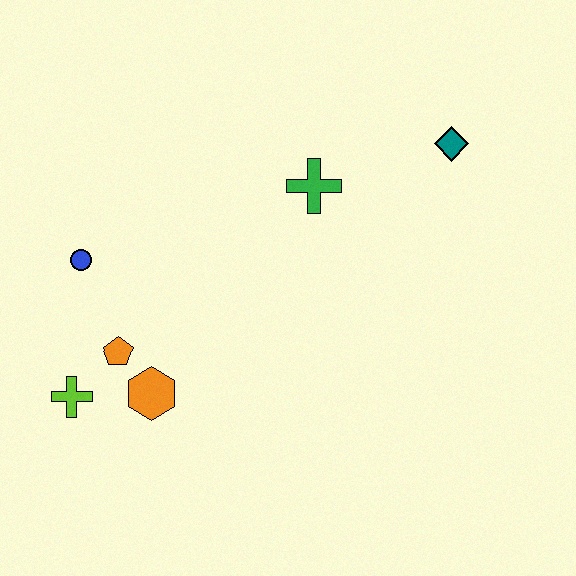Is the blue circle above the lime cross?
Yes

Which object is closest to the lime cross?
The orange pentagon is closest to the lime cross.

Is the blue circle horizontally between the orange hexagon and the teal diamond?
No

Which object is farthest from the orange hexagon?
The teal diamond is farthest from the orange hexagon.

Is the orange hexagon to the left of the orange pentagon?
No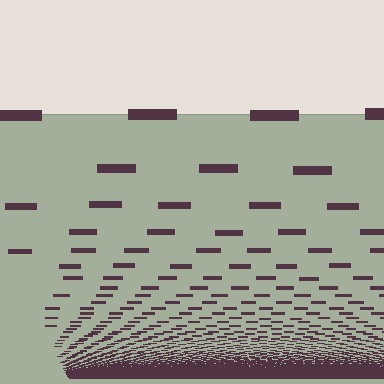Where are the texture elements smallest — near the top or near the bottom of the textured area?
Near the bottom.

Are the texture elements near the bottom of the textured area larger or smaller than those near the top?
Smaller. The gradient is inverted — elements near the bottom are smaller and denser.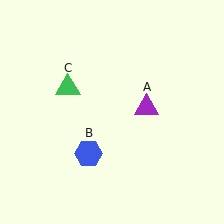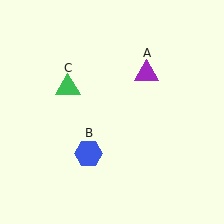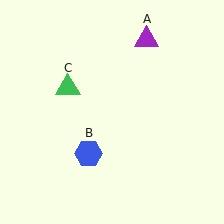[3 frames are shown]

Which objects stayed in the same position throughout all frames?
Blue hexagon (object B) and green triangle (object C) remained stationary.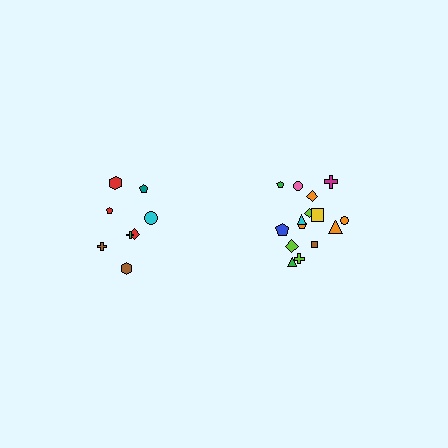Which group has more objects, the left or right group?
The right group.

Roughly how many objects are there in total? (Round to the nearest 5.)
Roughly 25 objects in total.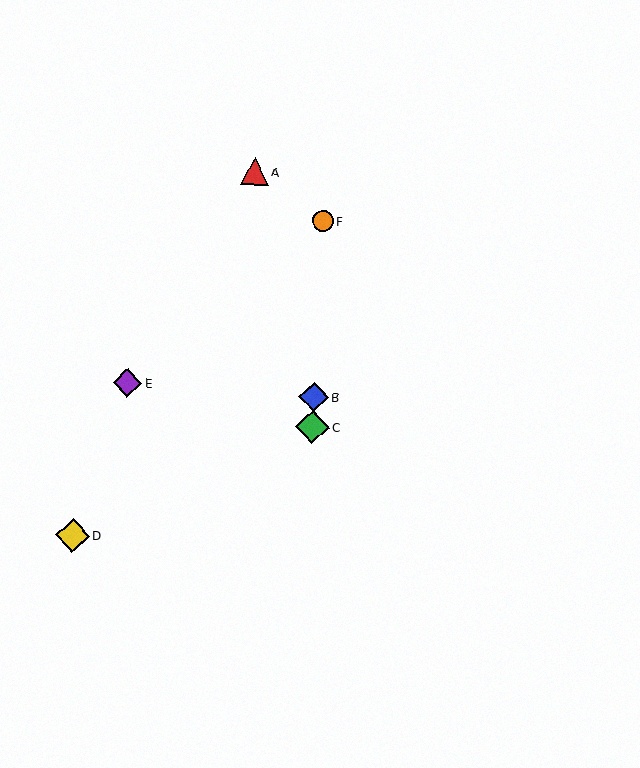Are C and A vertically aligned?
No, C is at x≈312 and A is at x≈255.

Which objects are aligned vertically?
Objects B, C, F are aligned vertically.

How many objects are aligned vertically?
3 objects (B, C, F) are aligned vertically.